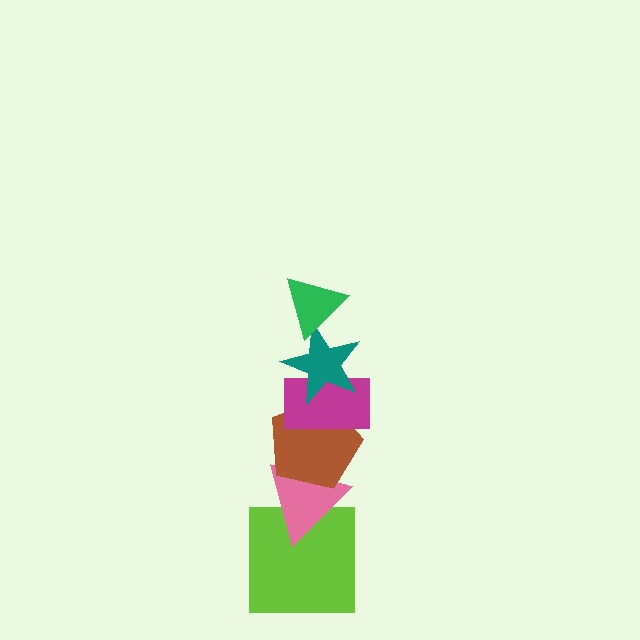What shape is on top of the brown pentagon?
The magenta rectangle is on top of the brown pentagon.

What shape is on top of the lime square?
The pink triangle is on top of the lime square.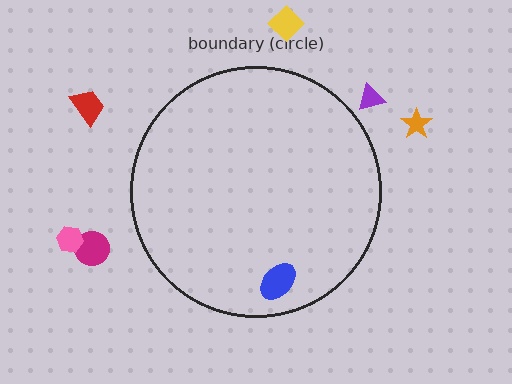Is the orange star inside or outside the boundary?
Outside.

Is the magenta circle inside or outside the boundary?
Outside.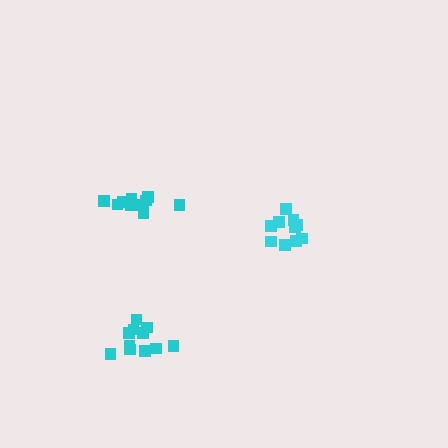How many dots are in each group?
Group 1: 10 dots, Group 2: 11 dots, Group 3: 11 dots (32 total).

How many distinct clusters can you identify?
There are 3 distinct clusters.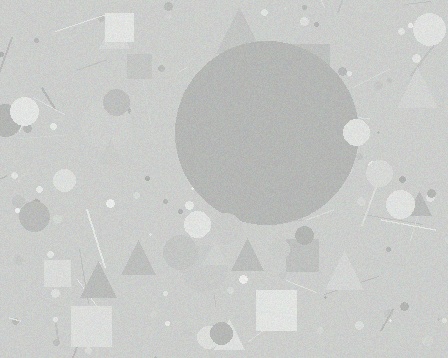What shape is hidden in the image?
A circle is hidden in the image.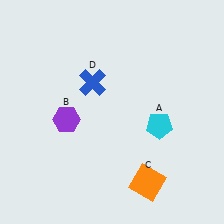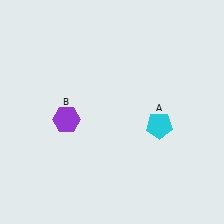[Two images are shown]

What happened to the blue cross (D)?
The blue cross (D) was removed in Image 2. It was in the top-left area of Image 1.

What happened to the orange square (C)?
The orange square (C) was removed in Image 2. It was in the bottom-right area of Image 1.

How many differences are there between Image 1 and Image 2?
There are 2 differences between the two images.